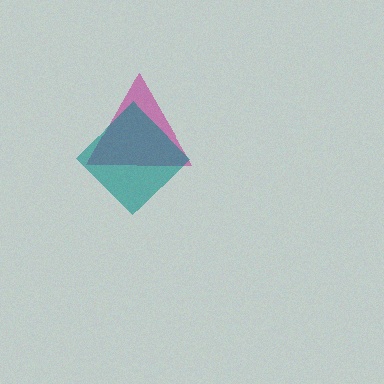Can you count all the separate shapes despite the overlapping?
Yes, there are 2 separate shapes.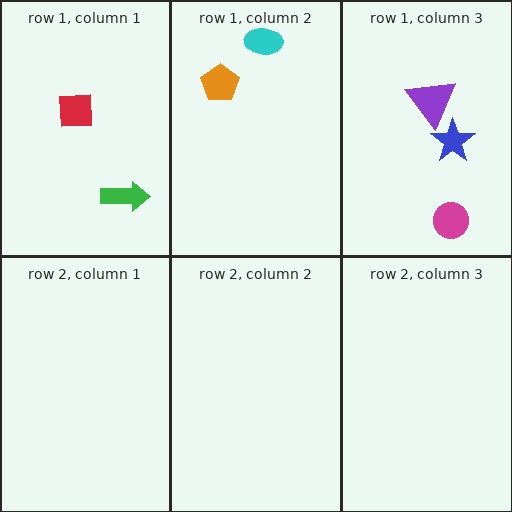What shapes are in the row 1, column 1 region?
The green arrow, the red square.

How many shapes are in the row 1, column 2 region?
2.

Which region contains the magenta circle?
The row 1, column 3 region.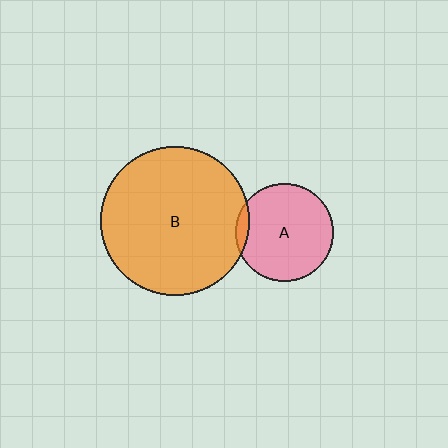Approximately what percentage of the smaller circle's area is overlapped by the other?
Approximately 5%.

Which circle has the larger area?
Circle B (orange).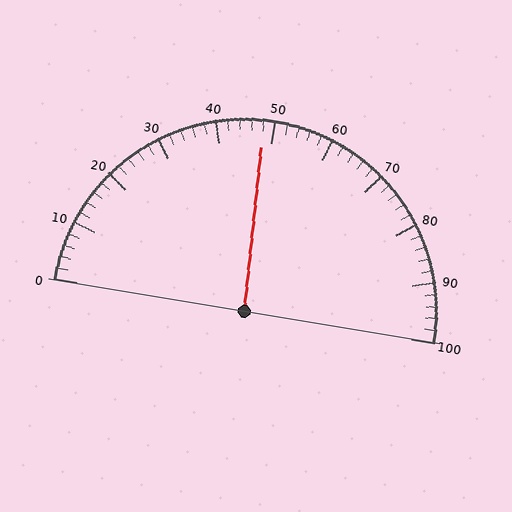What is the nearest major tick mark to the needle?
The nearest major tick mark is 50.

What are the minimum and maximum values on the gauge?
The gauge ranges from 0 to 100.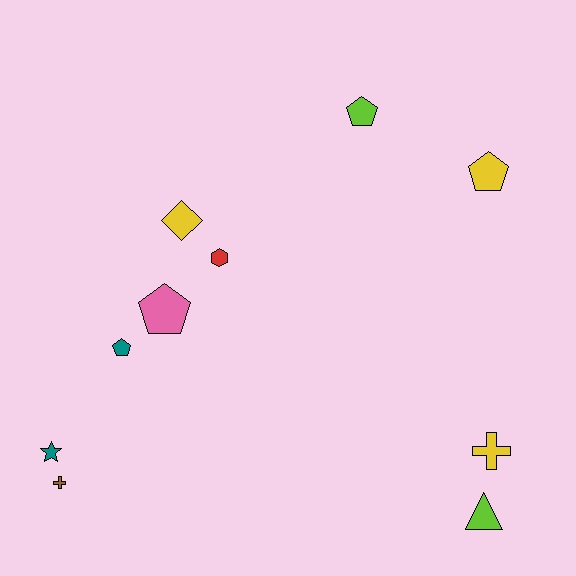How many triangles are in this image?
There is 1 triangle.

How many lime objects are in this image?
There are 2 lime objects.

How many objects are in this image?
There are 10 objects.